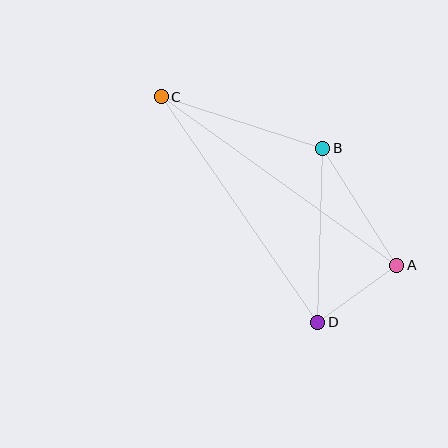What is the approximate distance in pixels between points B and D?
The distance between B and D is approximately 174 pixels.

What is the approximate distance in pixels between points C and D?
The distance between C and D is approximately 274 pixels.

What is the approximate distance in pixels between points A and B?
The distance between A and B is approximately 139 pixels.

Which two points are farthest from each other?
Points A and C are farthest from each other.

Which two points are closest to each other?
Points A and D are closest to each other.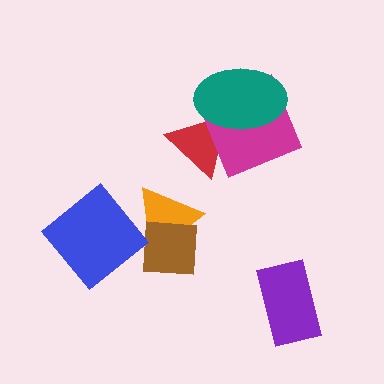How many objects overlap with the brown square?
1 object overlaps with the brown square.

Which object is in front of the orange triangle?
The brown square is in front of the orange triangle.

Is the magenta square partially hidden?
Yes, it is partially covered by another shape.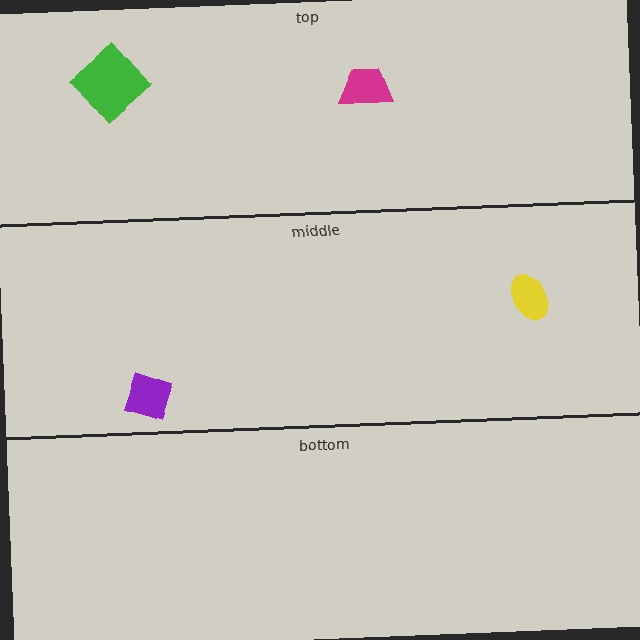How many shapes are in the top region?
2.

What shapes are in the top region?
The magenta trapezoid, the green diamond.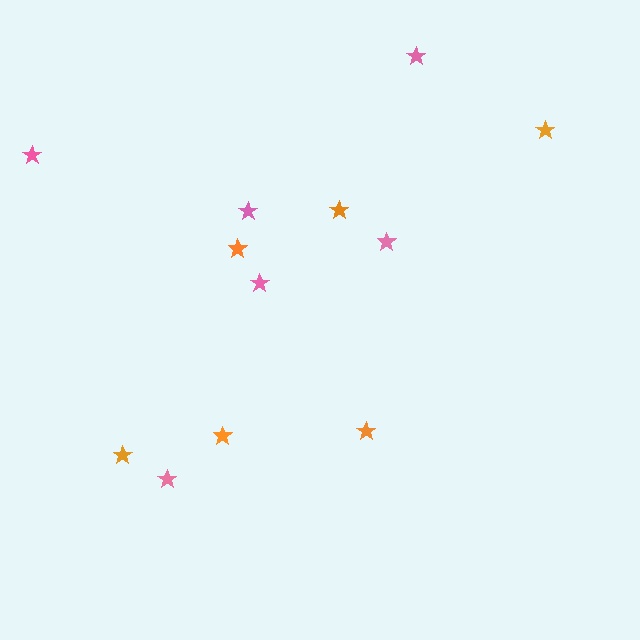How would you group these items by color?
There are 2 groups: one group of orange stars (6) and one group of pink stars (6).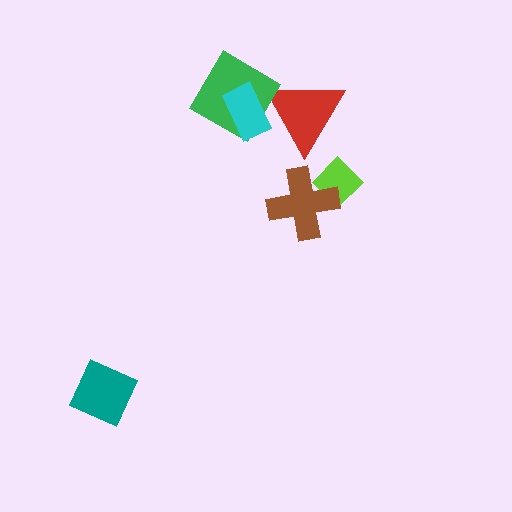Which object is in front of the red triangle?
The cyan rectangle is in front of the red triangle.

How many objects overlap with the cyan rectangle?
2 objects overlap with the cyan rectangle.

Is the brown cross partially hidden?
No, no other shape covers it.